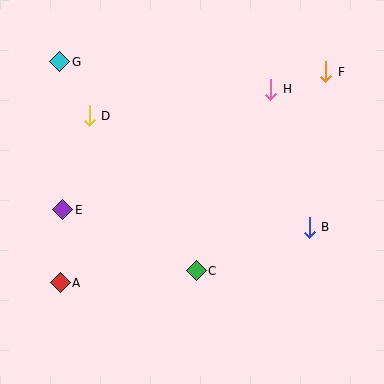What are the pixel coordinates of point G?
Point G is at (60, 62).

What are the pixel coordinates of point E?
Point E is at (63, 210).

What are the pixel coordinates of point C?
Point C is at (196, 271).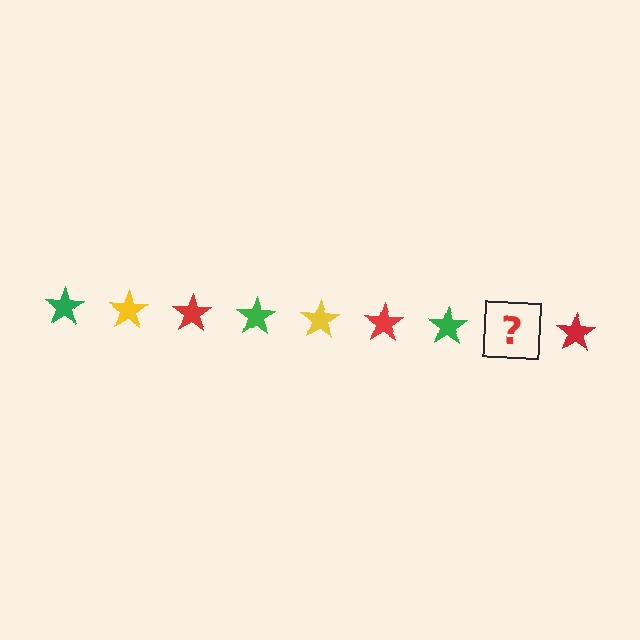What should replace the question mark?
The question mark should be replaced with a yellow star.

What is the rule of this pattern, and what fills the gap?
The rule is that the pattern cycles through green, yellow, red stars. The gap should be filled with a yellow star.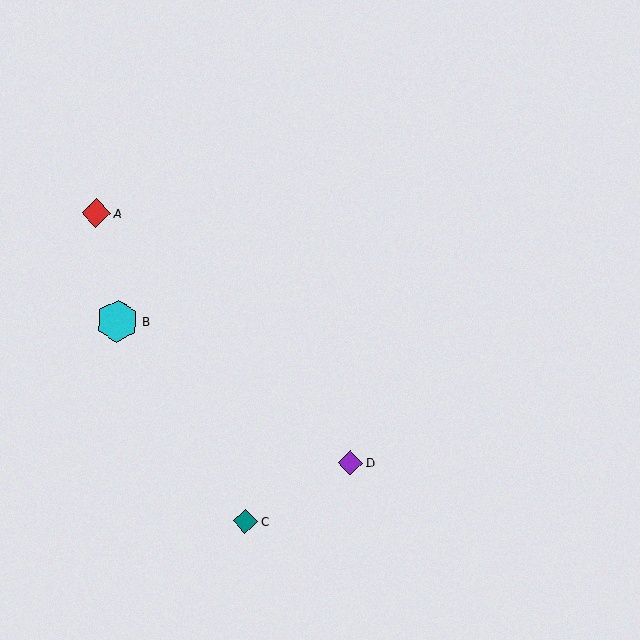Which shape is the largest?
The cyan hexagon (labeled B) is the largest.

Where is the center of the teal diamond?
The center of the teal diamond is at (246, 521).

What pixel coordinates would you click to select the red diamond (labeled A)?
Click at (96, 213) to select the red diamond A.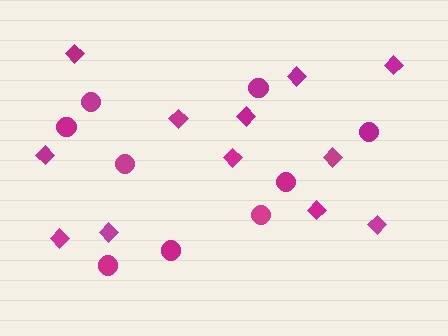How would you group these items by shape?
There are 2 groups: one group of circles (9) and one group of diamonds (12).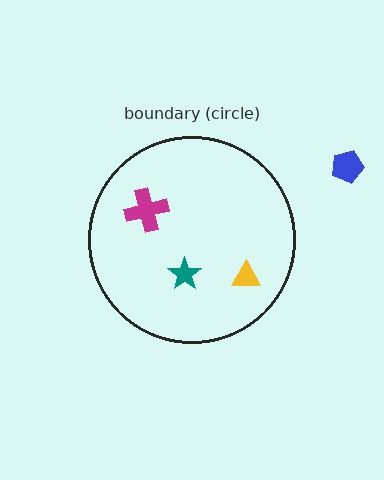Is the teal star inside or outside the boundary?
Inside.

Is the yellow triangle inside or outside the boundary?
Inside.